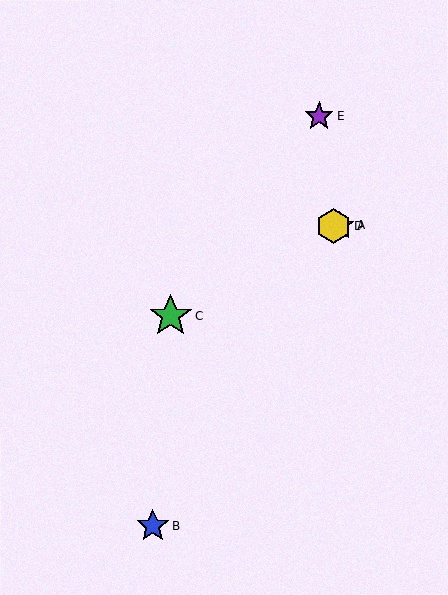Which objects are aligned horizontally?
Objects A, D are aligned horizontally.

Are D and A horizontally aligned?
Yes, both are at y≈226.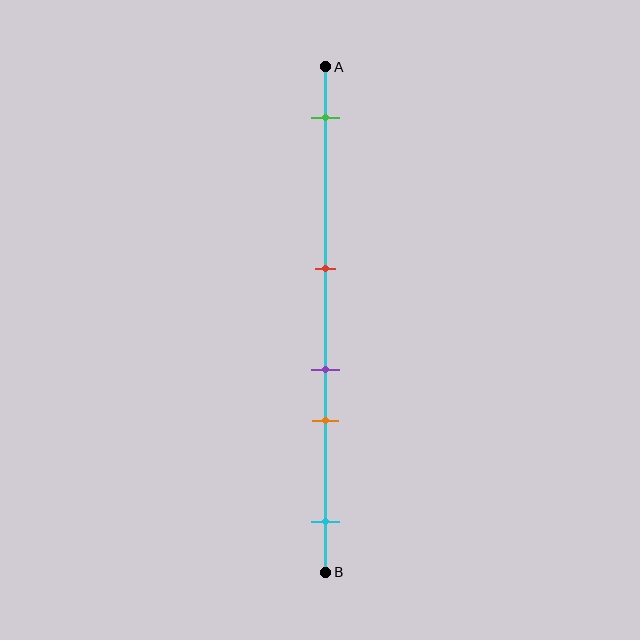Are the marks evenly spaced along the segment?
No, the marks are not evenly spaced.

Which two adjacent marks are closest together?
The purple and orange marks are the closest adjacent pair.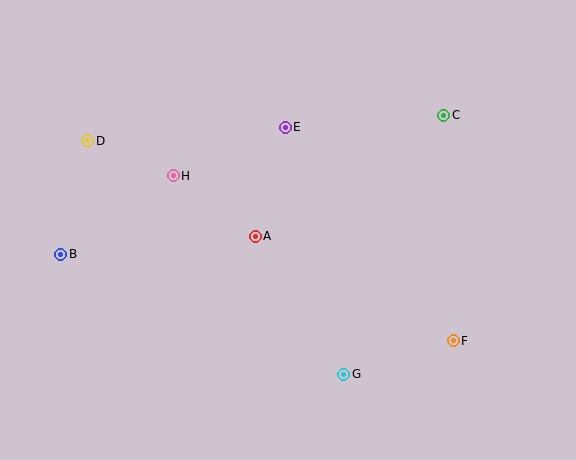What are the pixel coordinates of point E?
Point E is at (285, 127).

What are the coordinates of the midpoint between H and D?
The midpoint between H and D is at (130, 158).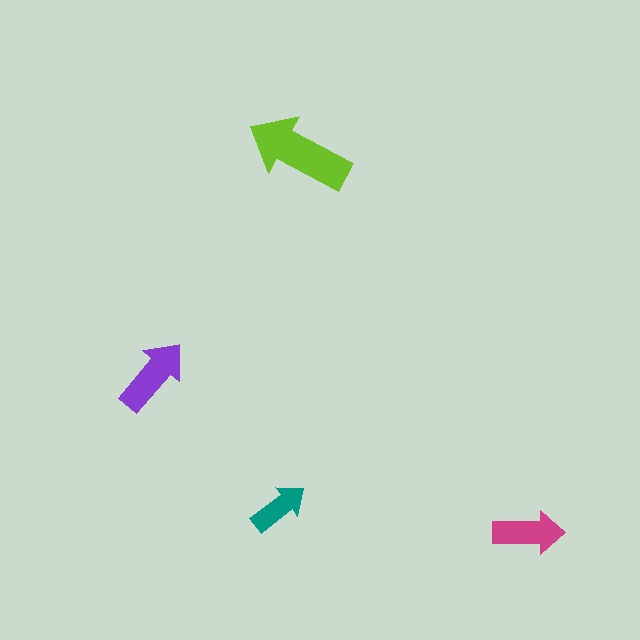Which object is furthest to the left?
The purple arrow is leftmost.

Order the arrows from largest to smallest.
the lime one, the purple one, the magenta one, the teal one.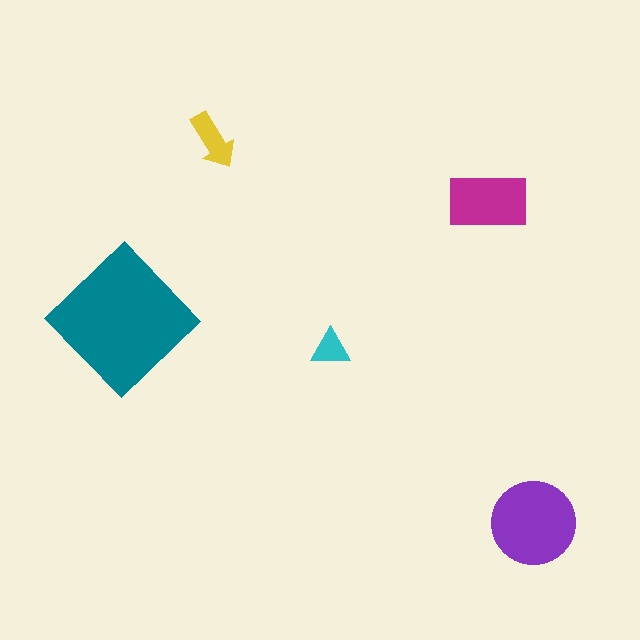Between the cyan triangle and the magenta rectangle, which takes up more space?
The magenta rectangle.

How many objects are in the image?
There are 5 objects in the image.